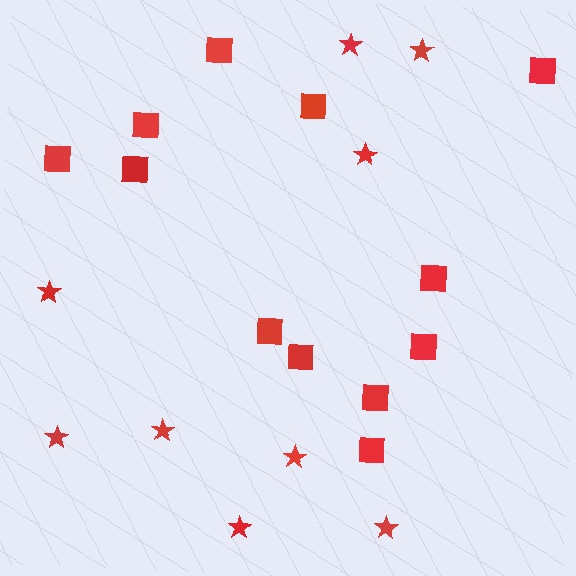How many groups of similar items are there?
There are 2 groups: one group of stars (9) and one group of squares (12).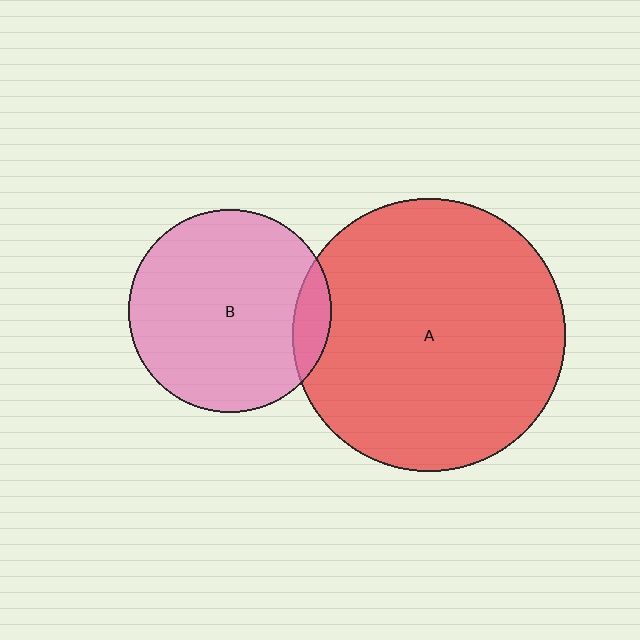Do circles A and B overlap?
Yes.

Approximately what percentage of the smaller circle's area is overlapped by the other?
Approximately 10%.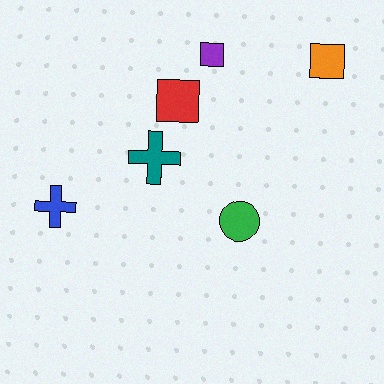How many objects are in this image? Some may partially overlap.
There are 6 objects.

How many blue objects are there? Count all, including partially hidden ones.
There is 1 blue object.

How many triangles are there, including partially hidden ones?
There are no triangles.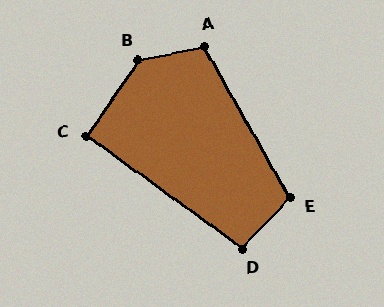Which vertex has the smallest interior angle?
C, at approximately 91 degrees.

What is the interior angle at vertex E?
Approximately 107 degrees (obtuse).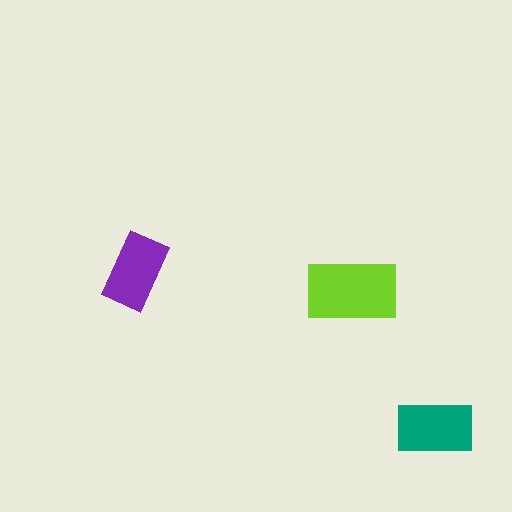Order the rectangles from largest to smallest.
the lime one, the teal one, the purple one.